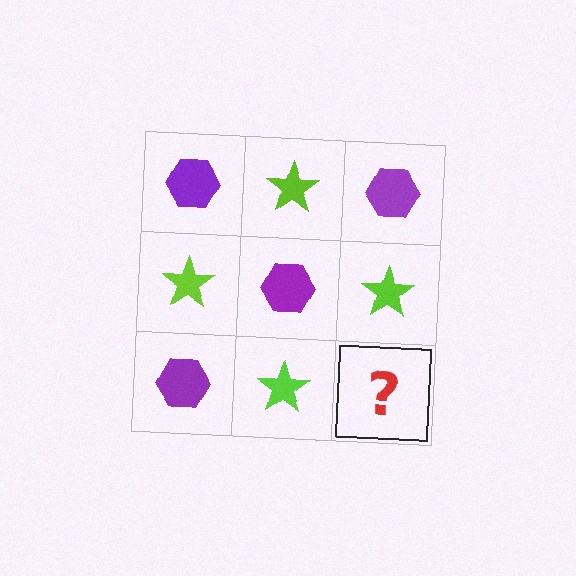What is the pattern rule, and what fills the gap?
The rule is that it alternates purple hexagon and lime star in a checkerboard pattern. The gap should be filled with a purple hexagon.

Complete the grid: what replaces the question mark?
The question mark should be replaced with a purple hexagon.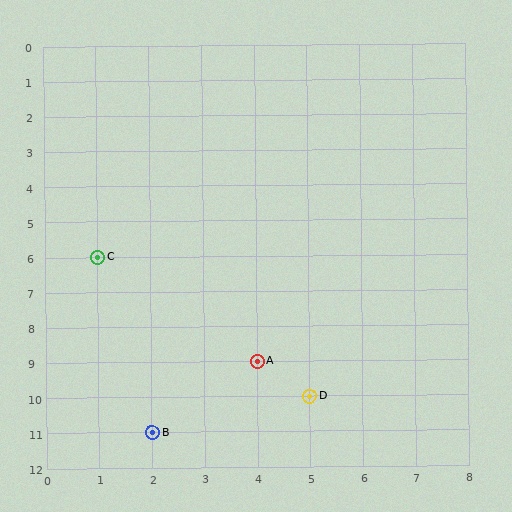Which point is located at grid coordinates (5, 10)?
Point D is at (5, 10).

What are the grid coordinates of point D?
Point D is at grid coordinates (5, 10).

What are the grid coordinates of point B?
Point B is at grid coordinates (2, 11).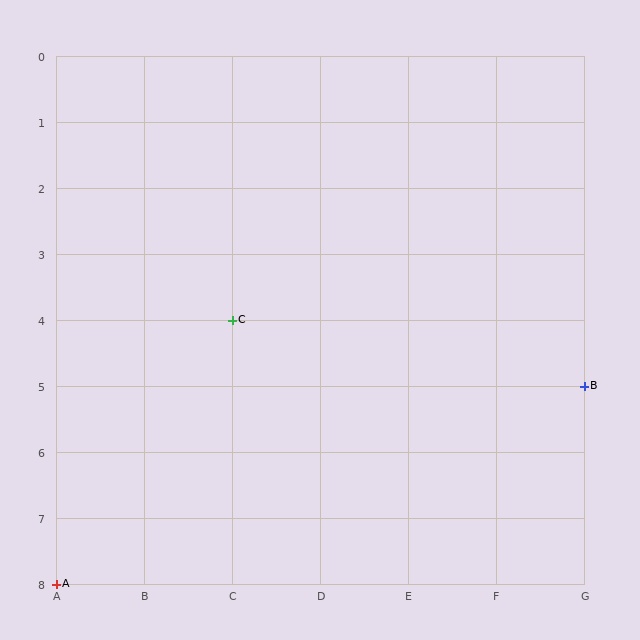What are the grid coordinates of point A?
Point A is at grid coordinates (A, 8).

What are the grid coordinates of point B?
Point B is at grid coordinates (G, 5).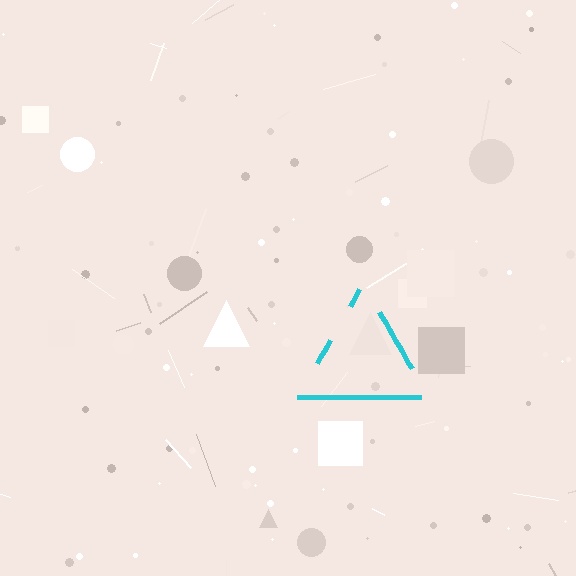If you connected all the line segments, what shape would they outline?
They would outline a triangle.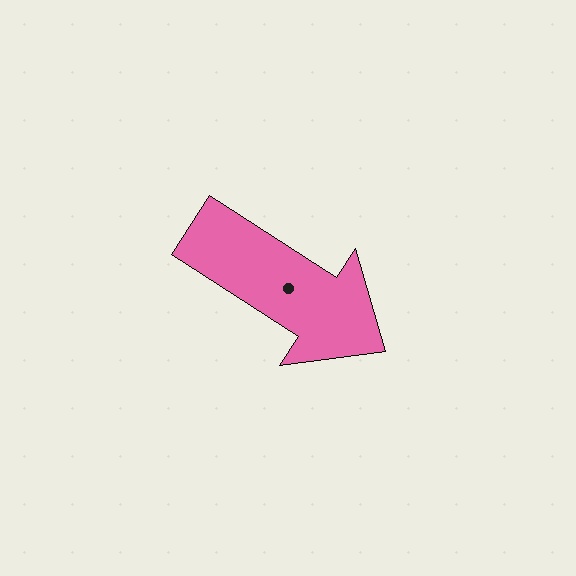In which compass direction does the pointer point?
Southeast.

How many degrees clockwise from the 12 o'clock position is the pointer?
Approximately 123 degrees.